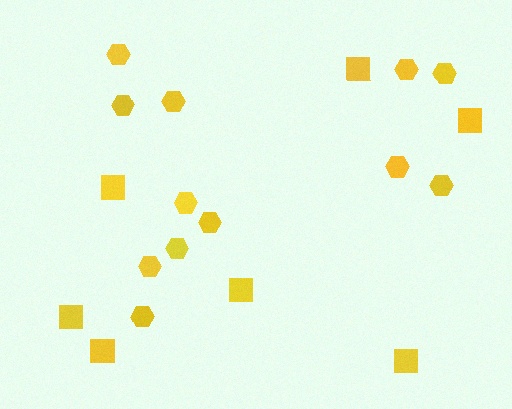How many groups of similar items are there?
There are 2 groups: one group of squares (7) and one group of hexagons (12).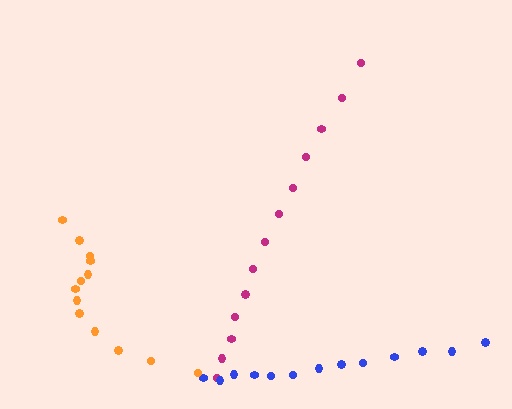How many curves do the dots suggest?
There are 3 distinct paths.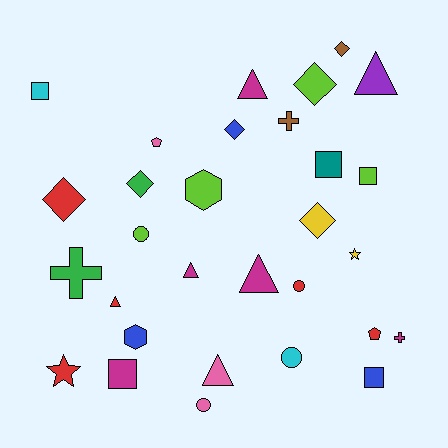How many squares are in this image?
There are 5 squares.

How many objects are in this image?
There are 30 objects.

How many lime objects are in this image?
There are 4 lime objects.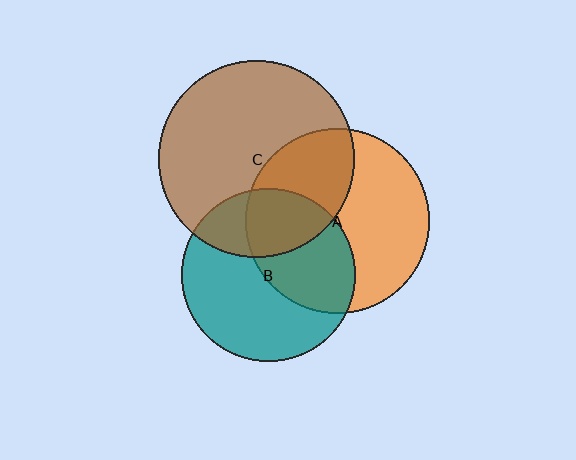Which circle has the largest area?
Circle C (brown).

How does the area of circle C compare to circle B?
Approximately 1.3 times.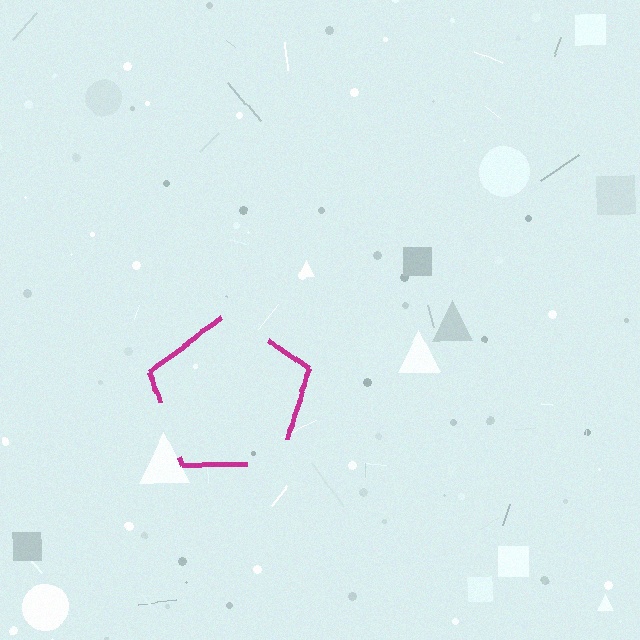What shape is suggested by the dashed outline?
The dashed outline suggests a pentagon.